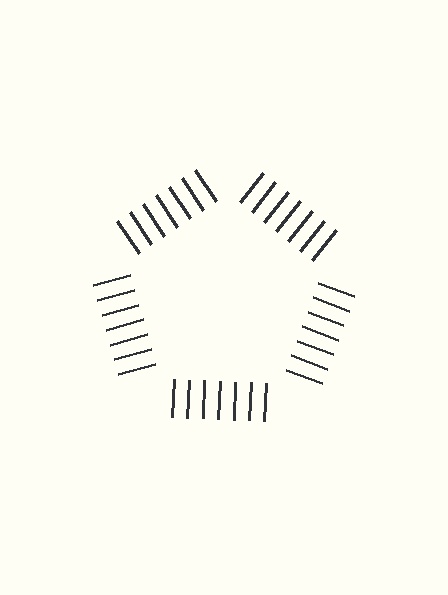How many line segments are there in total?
35 — 7 along each of the 5 edges.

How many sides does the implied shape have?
5 sides — the line-ends trace a pentagon.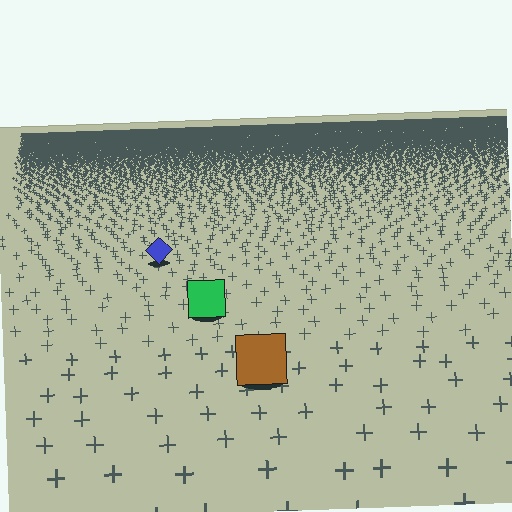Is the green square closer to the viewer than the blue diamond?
Yes. The green square is closer — you can tell from the texture gradient: the ground texture is coarser near it.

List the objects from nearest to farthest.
From nearest to farthest: the brown square, the green square, the blue diamond.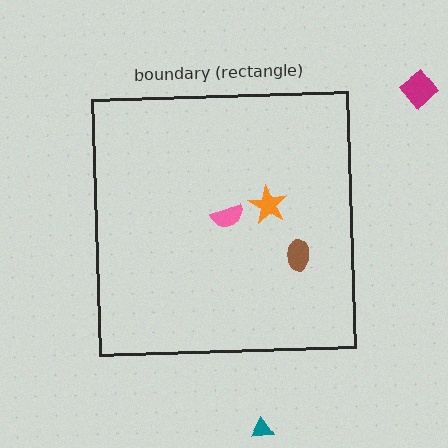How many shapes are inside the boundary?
3 inside, 2 outside.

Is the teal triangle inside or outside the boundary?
Outside.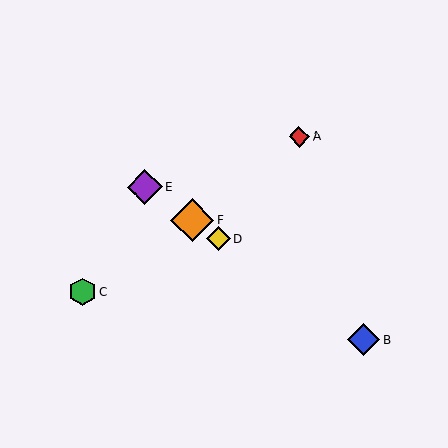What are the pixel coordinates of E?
Object E is at (145, 187).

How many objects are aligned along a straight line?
4 objects (B, D, E, F) are aligned along a straight line.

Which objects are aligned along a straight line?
Objects B, D, E, F are aligned along a straight line.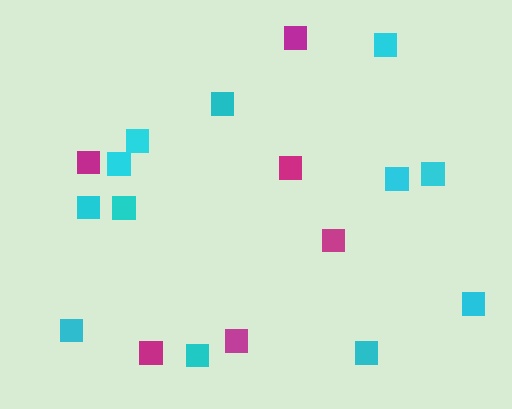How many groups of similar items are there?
There are 2 groups: one group of cyan squares (12) and one group of magenta squares (6).